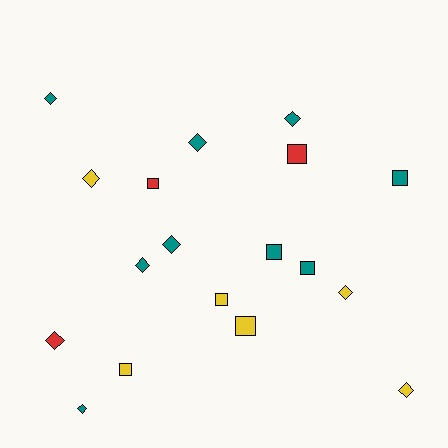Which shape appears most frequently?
Diamond, with 10 objects.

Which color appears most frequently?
Teal, with 9 objects.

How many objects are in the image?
There are 18 objects.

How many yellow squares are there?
There are 3 yellow squares.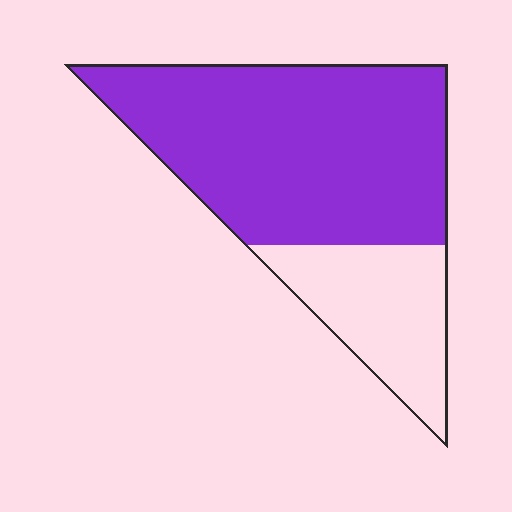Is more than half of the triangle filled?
Yes.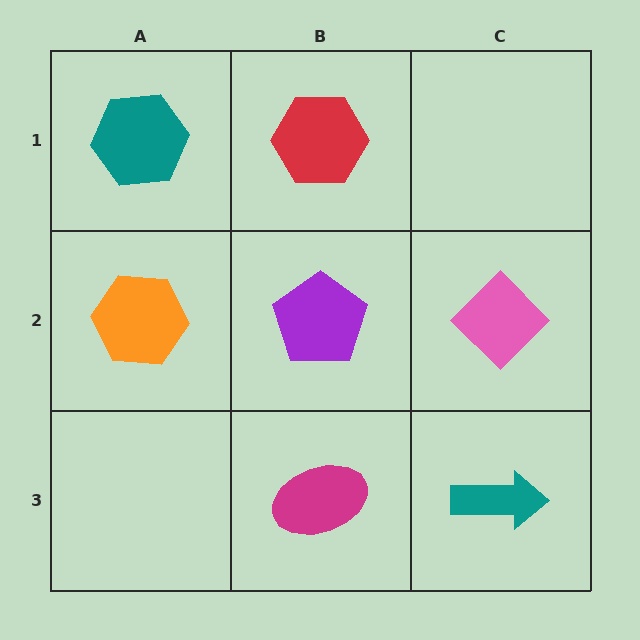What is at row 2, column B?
A purple pentagon.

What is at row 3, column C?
A teal arrow.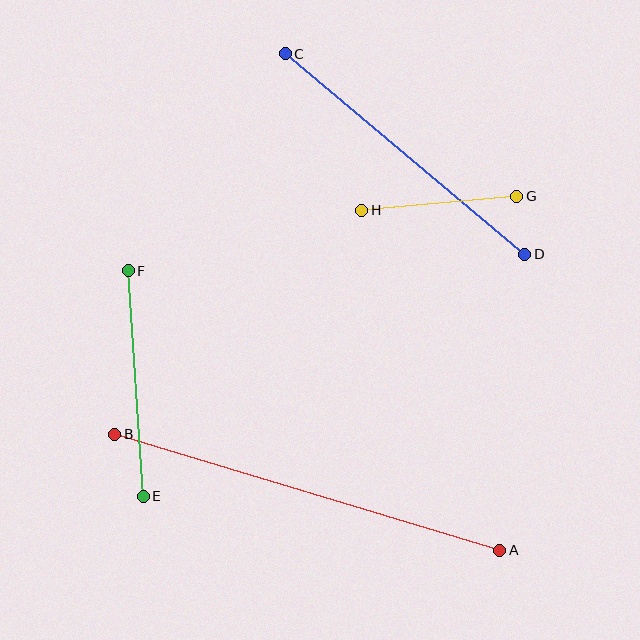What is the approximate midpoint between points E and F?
The midpoint is at approximately (136, 383) pixels.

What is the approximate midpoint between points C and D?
The midpoint is at approximately (405, 154) pixels.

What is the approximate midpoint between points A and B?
The midpoint is at approximately (307, 492) pixels.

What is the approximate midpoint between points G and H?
The midpoint is at approximately (439, 203) pixels.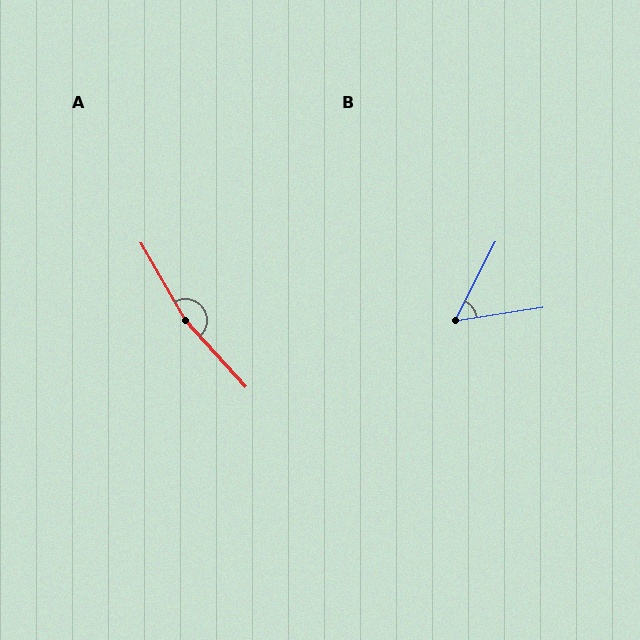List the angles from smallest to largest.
B (54°), A (168°).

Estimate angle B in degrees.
Approximately 54 degrees.